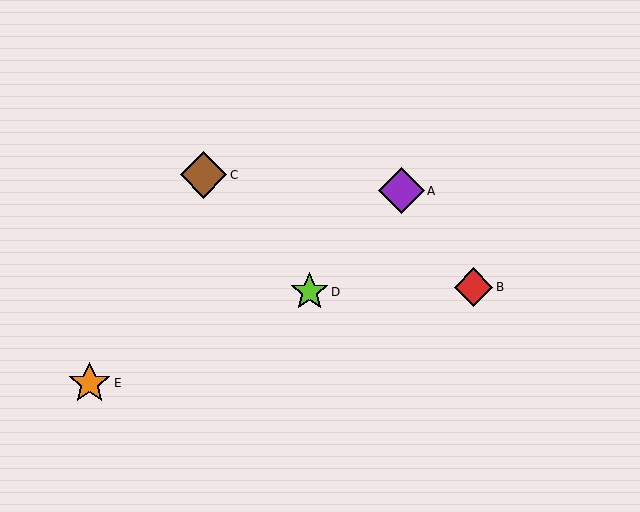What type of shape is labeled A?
Shape A is a purple diamond.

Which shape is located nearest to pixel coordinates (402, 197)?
The purple diamond (labeled A) at (401, 191) is nearest to that location.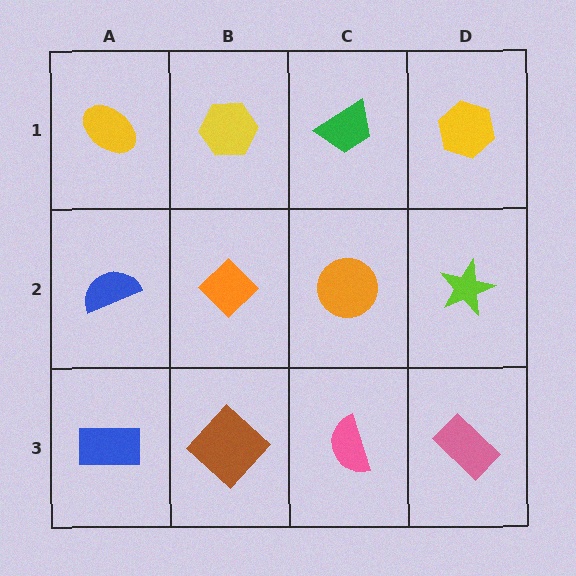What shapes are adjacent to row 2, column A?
A yellow ellipse (row 1, column A), a blue rectangle (row 3, column A), an orange diamond (row 2, column B).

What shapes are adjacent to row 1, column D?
A lime star (row 2, column D), a green trapezoid (row 1, column C).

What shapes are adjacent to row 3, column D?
A lime star (row 2, column D), a pink semicircle (row 3, column C).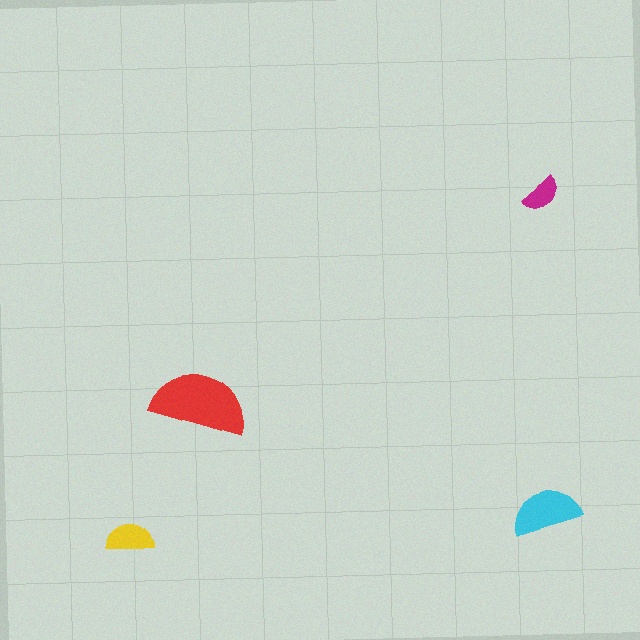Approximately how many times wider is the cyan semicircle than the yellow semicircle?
About 1.5 times wider.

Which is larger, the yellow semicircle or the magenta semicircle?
The yellow one.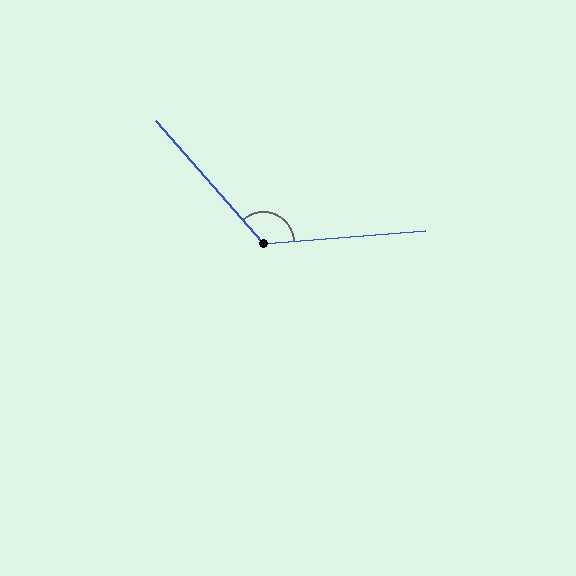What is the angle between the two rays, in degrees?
Approximately 127 degrees.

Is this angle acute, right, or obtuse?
It is obtuse.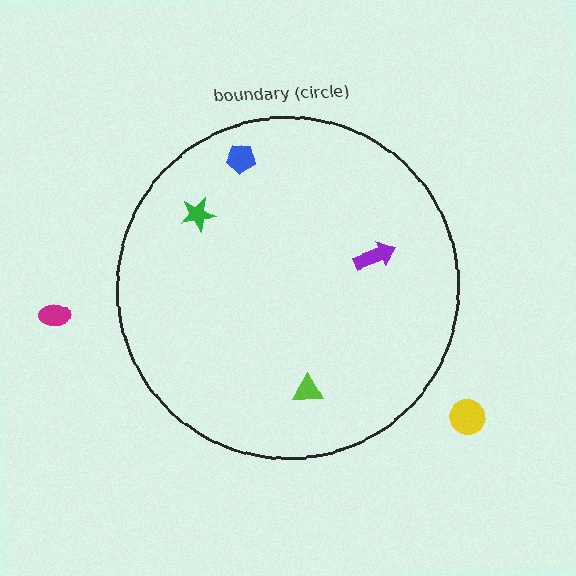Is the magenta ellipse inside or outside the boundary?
Outside.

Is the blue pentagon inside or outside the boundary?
Inside.